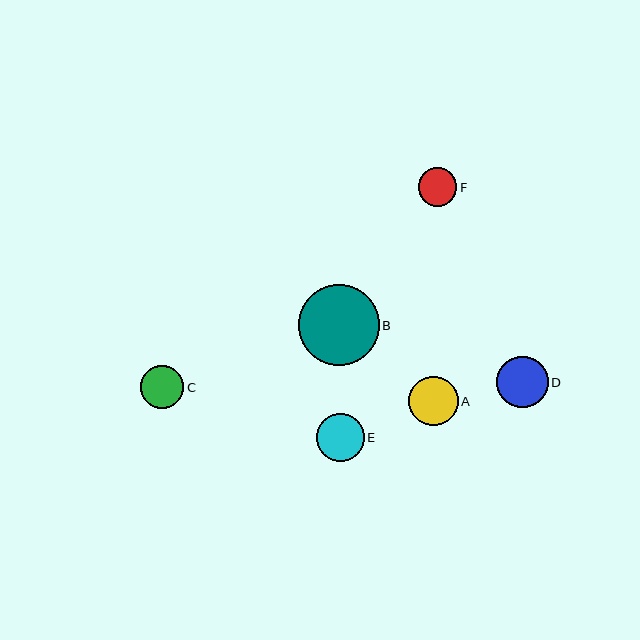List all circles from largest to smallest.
From largest to smallest: B, D, A, E, C, F.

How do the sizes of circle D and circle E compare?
Circle D and circle E are approximately the same size.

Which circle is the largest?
Circle B is the largest with a size of approximately 80 pixels.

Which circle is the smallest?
Circle F is the smallest with a size of approximately 38 pixels.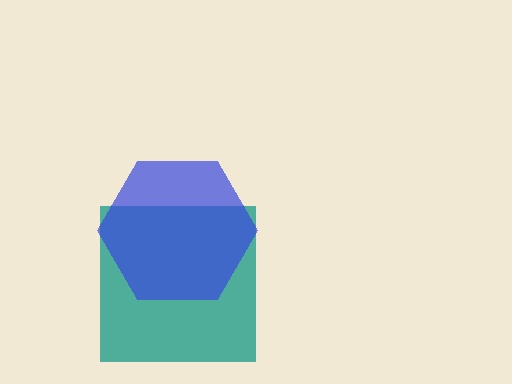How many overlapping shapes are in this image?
There are 2 overlapping shapes in the image.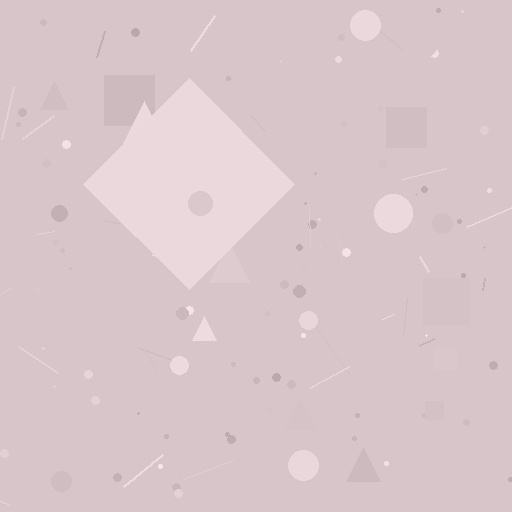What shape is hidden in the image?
A diamond is hidden in the image.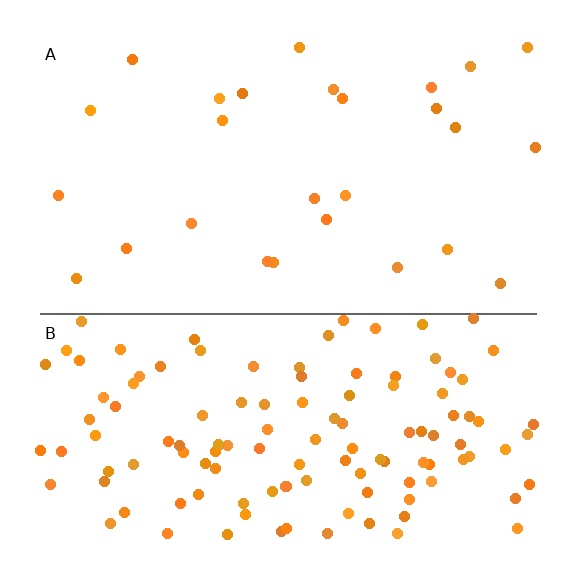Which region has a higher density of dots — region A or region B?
B (the bottom).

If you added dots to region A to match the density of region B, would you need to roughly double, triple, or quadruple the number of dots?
Approximately quadruple.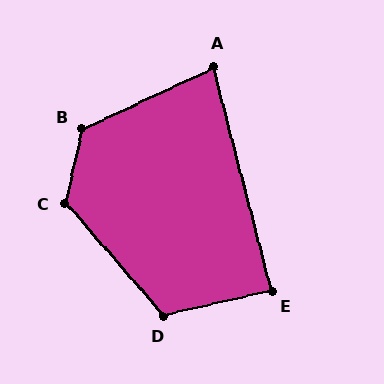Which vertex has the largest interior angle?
B, at approximately 128 degrees.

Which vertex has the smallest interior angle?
A, at approximately 79 degrees.